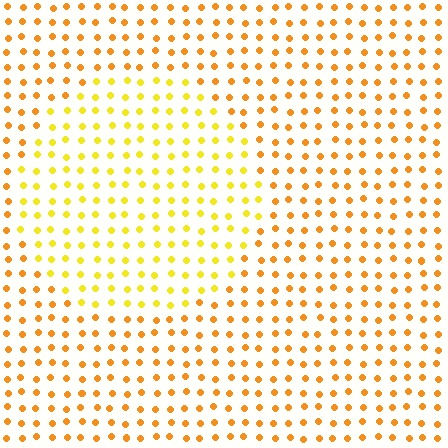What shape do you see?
I see a circle.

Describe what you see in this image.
The image is filled with small orange elements in a uniform arrangement. A circle-shaped region is visible where the elements are tinted to a slightly different hue, forming a subtle color boundary.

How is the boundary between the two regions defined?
The boundary is defined purely by a slight shift in hue (about 25 degrees). Spacing, size, and orientation are identical on both sides.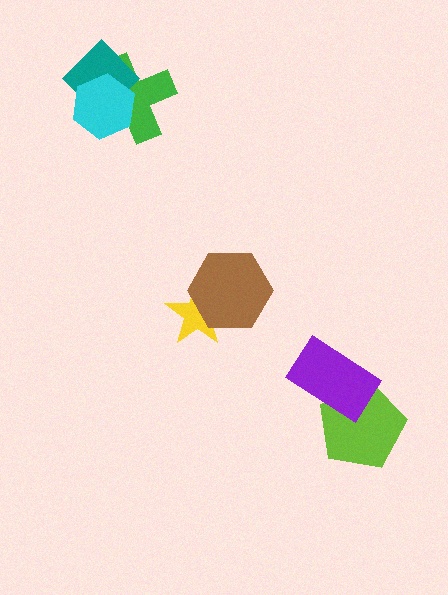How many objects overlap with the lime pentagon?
1 object overlaps with the lime pentagon.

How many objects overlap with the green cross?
2 objects overlap with the green cross.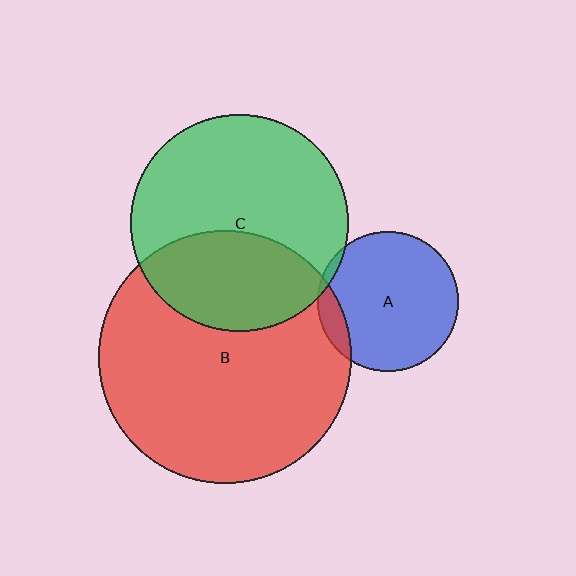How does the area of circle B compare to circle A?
Approximately 3.2 times.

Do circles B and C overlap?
Yes.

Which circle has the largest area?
Circle B (red).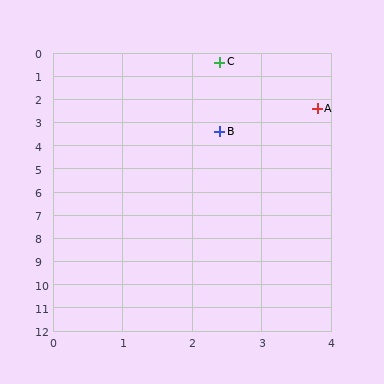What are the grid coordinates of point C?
Point C is at approximately (2.4, 0.4).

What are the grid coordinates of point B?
Point B is at approximately (2.4, 3.4).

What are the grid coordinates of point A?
Point A is at approximately (3.8, 2.4).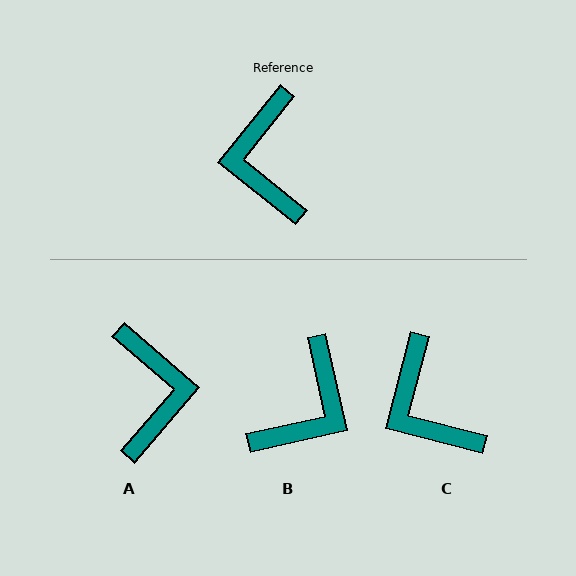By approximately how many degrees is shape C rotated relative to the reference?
Approximately 24 degrees counter-clockwise.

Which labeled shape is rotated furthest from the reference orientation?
A, about 178 degrees away.